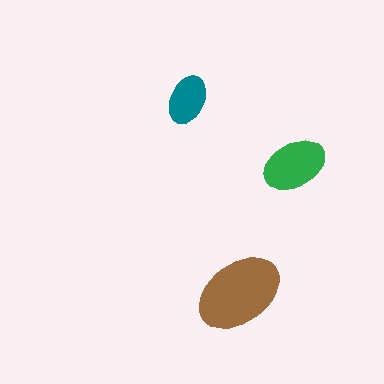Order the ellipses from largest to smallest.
the brown one, the green one, the teal one.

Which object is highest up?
The teal ellipse is topmost.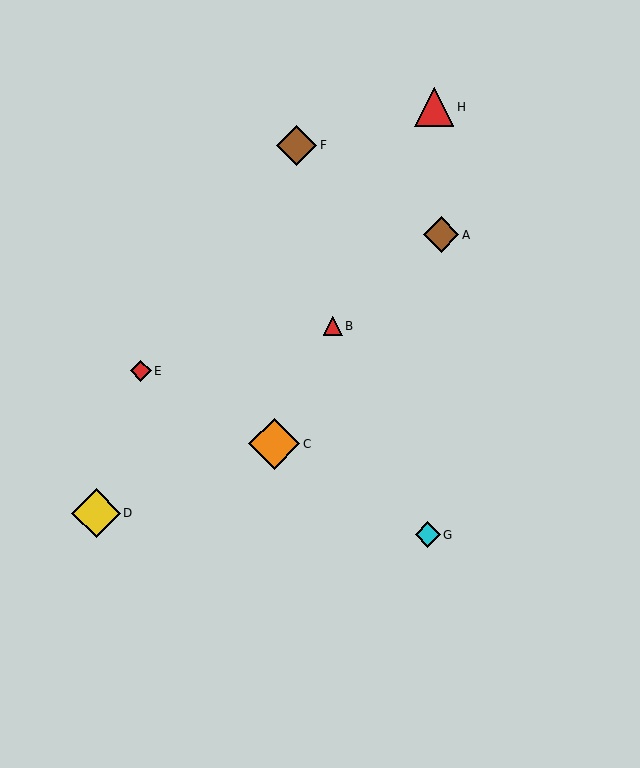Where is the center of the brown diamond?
The center of the brown diamond is at (297, 145).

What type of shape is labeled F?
Shape F is a brown diamond.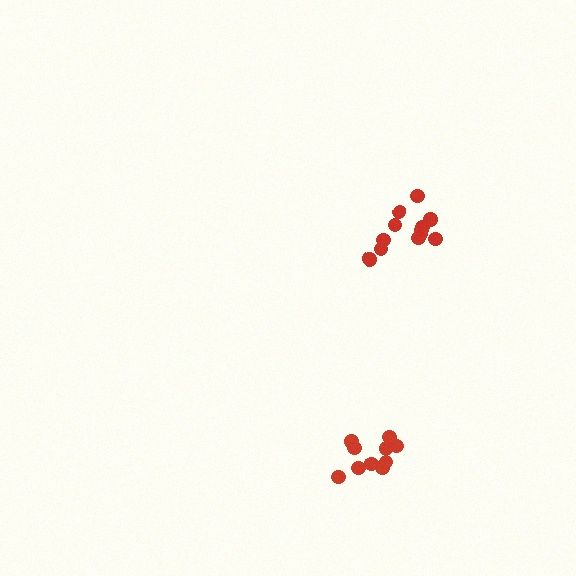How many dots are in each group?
Group 1: 11 dots, Group 2: 13 dots (24 total).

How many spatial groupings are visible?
There are 2 spatial groupings.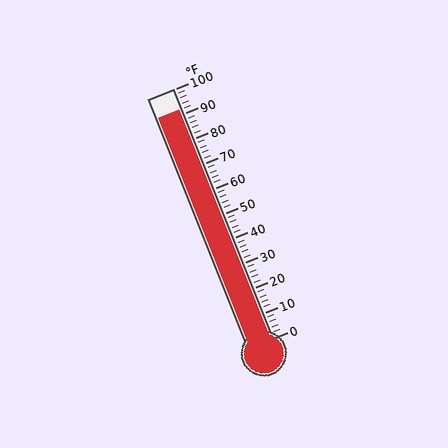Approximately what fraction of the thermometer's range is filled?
The thermometer is filled to approximately 90% of its range.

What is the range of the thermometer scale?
The thermometer scale ranges from 0°F to 100°F.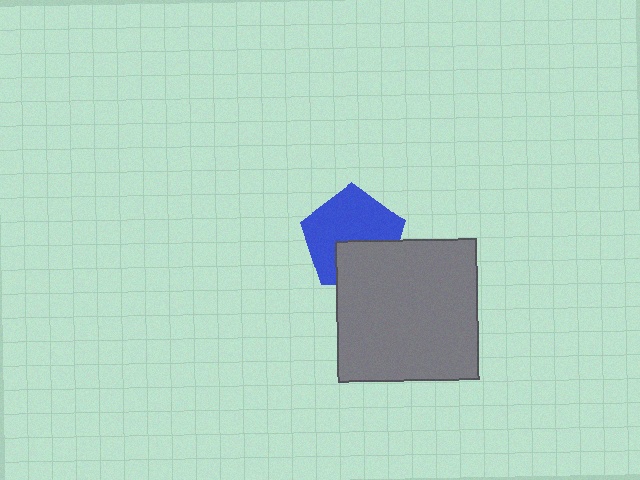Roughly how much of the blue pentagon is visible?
Most of it is visible (roughly 66%).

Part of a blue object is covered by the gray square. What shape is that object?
It is a pentagon.